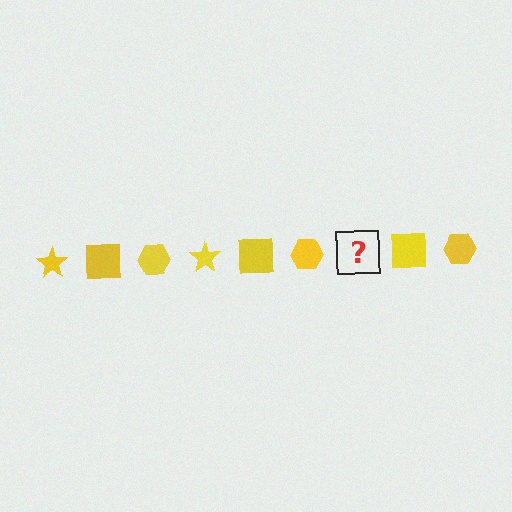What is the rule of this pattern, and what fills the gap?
The rule is that the pattern cycles through star, square, hexagon shapes in yellow. The gap should be filled with a yellow star.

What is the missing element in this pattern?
The missing element is a yellow star.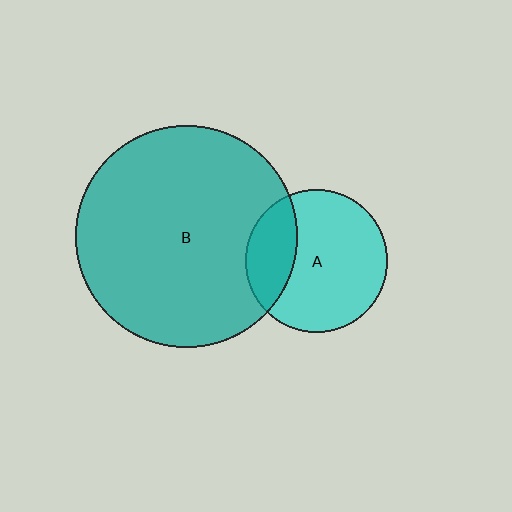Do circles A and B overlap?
Yes.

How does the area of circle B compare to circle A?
Approximately 2.4 times.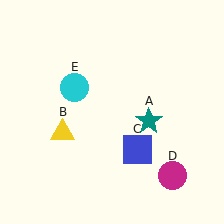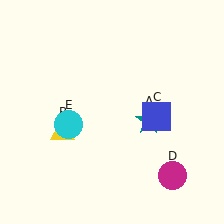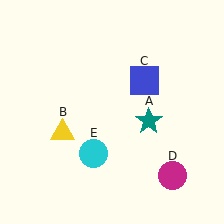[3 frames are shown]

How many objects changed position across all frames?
2 objects changed position: blue square (object C), cyan circle (object E).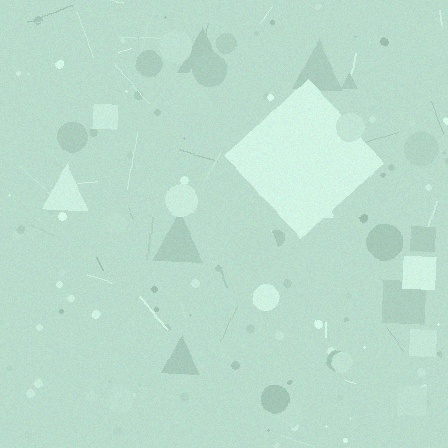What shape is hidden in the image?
A diamond is hidden in the image.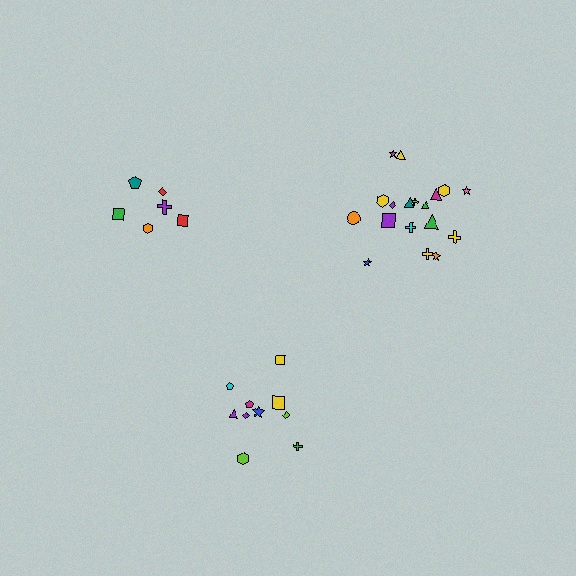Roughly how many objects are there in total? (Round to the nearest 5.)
Roughly 35 objects in total.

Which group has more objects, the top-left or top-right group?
The top-right group.